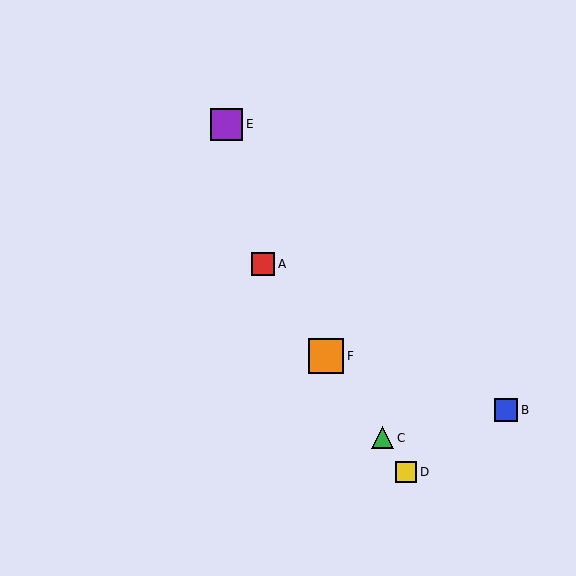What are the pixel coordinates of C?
Object C is at (383, 438).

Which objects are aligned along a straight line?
Objects A, C, D, F are aligned along a straight line.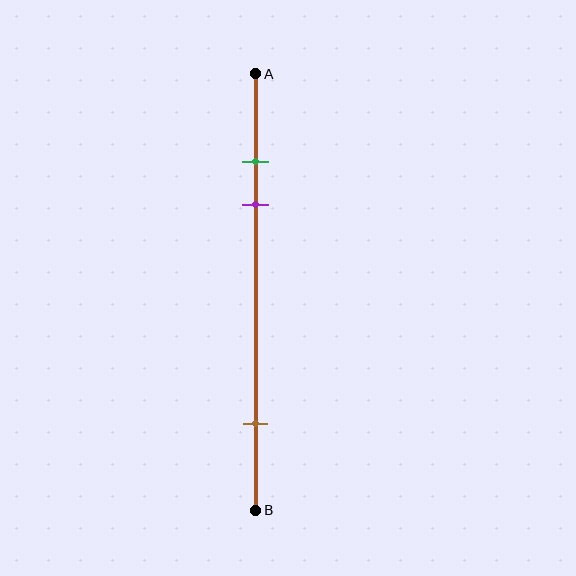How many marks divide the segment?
There are 3 marks dividing the segment.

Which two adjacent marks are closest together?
The green and purple marks are the closest adjacent pair.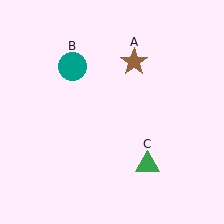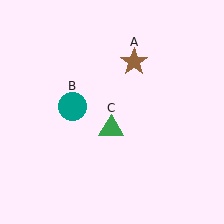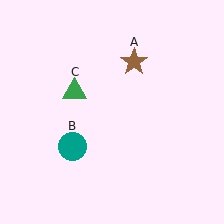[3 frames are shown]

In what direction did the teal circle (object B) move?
The teal circle (object B) moved down.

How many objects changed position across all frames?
2 objects changed position: teal circle (object B), green triangle (object C).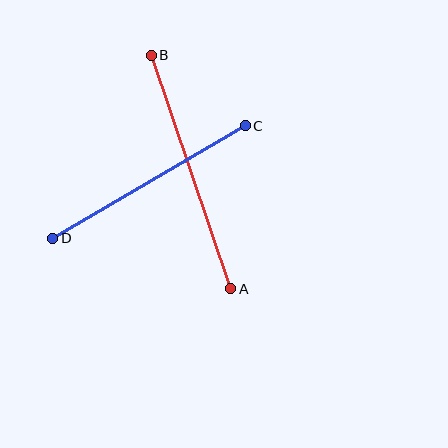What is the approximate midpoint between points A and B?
The midpoint is at approximately (191, 172) pixels.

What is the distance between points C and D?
The distance is approximately 223 pixels.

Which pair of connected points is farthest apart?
Points A and B are farthest apart.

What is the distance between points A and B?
The distance is approximately 246 pixels.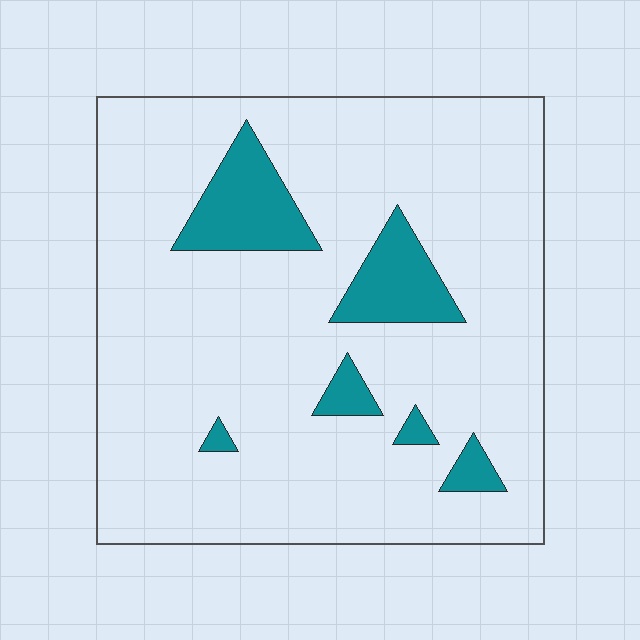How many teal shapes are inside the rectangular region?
6.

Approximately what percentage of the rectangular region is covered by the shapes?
Approximately 10%.